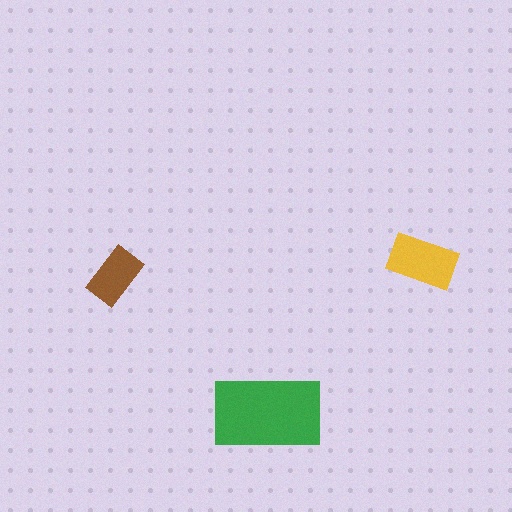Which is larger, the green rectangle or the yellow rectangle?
The green one.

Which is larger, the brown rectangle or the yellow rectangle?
The yellow one.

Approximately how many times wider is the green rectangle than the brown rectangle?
About 2 times wider.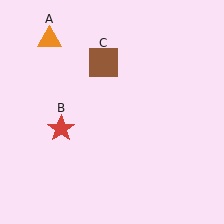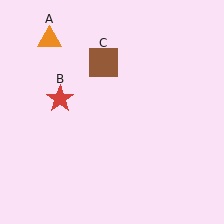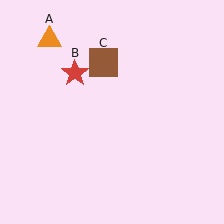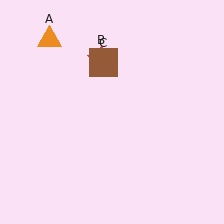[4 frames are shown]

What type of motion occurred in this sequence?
The red star (object B) rotated clockwise around the center of the scene.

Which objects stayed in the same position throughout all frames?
Orange triangle (object A) and brown square (object C) remained stationary.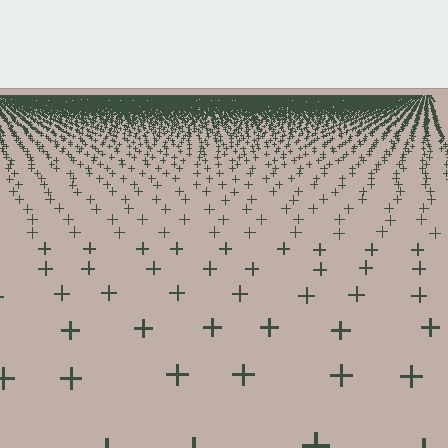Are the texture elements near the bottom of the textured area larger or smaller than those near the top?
Larger. Near the bottom, elements are closer to the viewer and appear at a bigger on-screen size.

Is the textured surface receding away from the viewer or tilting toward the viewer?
The surface is receding away from the viewer. Texture elements get smaller and denser toward the top.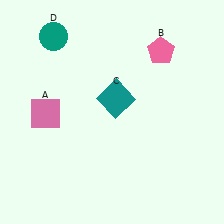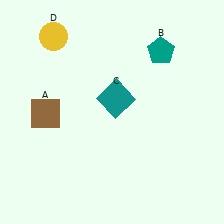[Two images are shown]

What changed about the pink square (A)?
In Image 1, A is pink. In Image 2, it changed to brown.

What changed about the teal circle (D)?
In Image 1, D is teal. In Image 2, it changed to yellow.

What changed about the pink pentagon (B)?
In Image 1, B is pink. In Image 2, it changed to teal.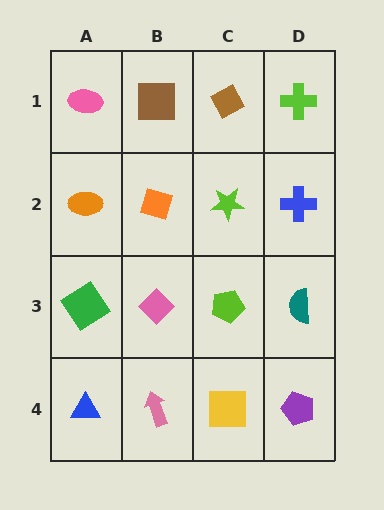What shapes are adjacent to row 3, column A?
An orange ellipse (row 2, column A), a blue triangle (row 4, column A), a pink diamond (row 3, column B).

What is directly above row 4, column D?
A teal semicircle.